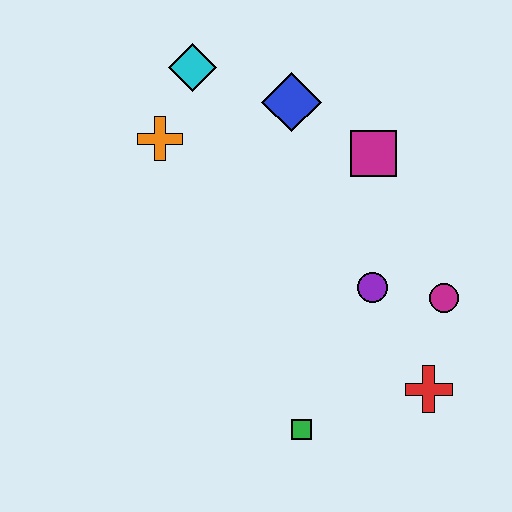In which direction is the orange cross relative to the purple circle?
The orange cross is to the left of the purple circle.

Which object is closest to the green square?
The red cross is closest to the green square.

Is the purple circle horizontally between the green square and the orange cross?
No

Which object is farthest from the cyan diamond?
The red cross is farthest from the cyan diamond.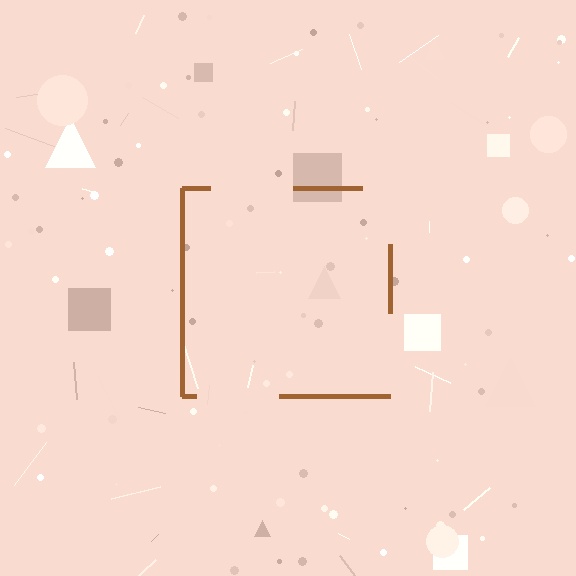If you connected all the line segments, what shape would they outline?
They would outline a square.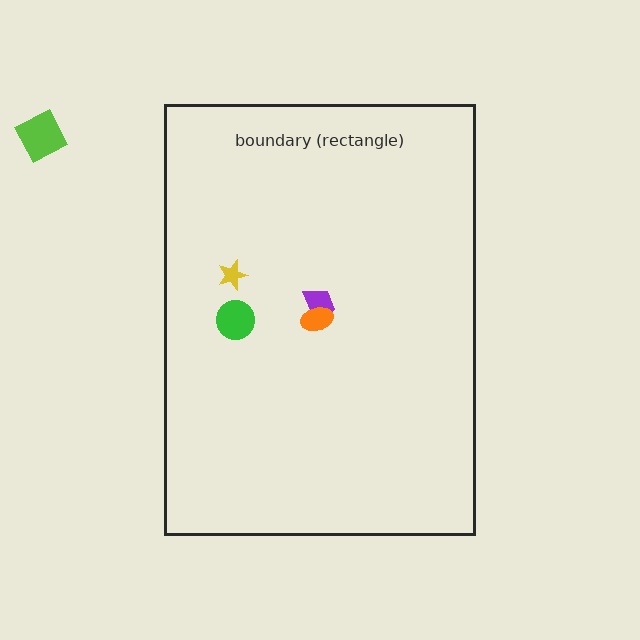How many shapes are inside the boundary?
4 inside, 1 outside.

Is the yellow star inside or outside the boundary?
Inside.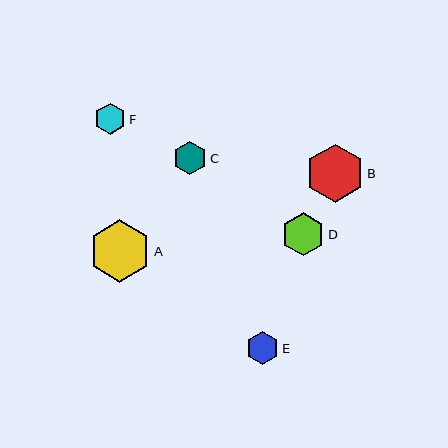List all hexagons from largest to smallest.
From largest to smallest: A, B, D, C, E, F.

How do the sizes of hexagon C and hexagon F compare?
Hexagon C and hexagon F are approximately the same size.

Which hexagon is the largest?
Hexagon A is the largest with a size of approximately 62 pixels.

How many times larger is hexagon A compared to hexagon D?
Hexagon A is approximately 1.4 times the size of hexagon D.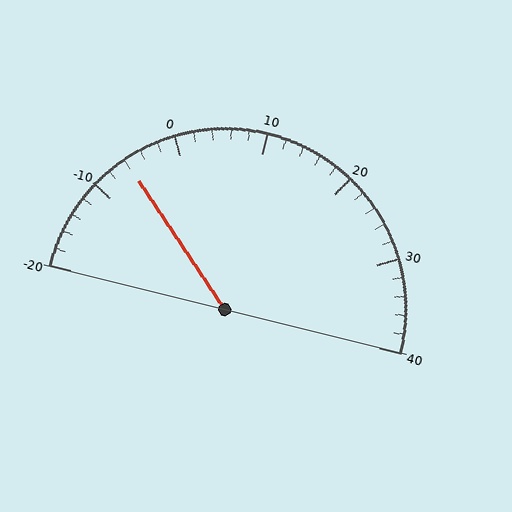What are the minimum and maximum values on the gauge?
The gauge ranges from -20 to 40.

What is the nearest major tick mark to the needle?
The nearest major tick mark is -10.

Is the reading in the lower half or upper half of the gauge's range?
The reading is in the lower half of the range (-20 to 40).